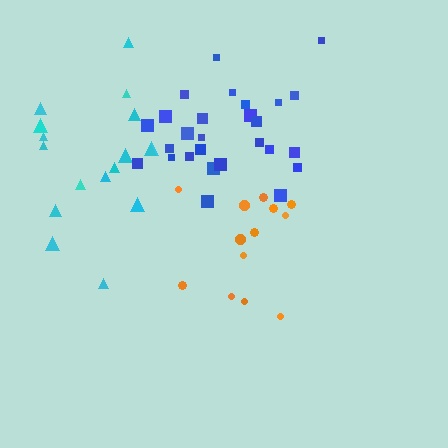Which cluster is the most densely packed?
Blue.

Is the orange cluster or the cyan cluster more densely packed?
Orange.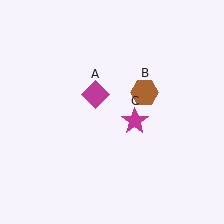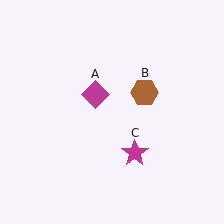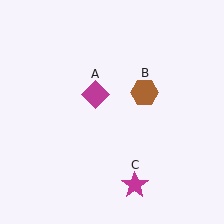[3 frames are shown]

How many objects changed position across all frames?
1 object changed position: magenta star (object C).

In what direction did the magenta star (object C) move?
The magenta star (object C) moved down.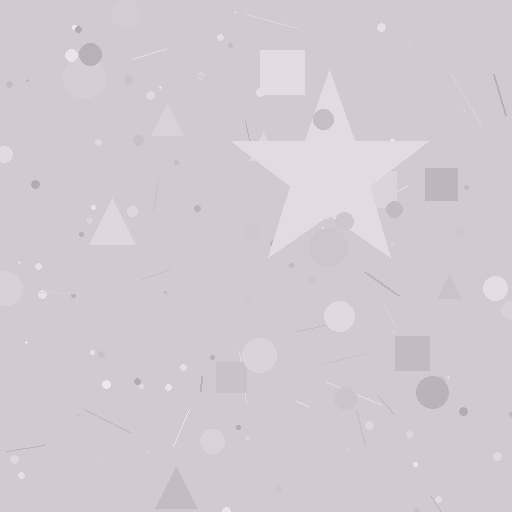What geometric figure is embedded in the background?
A star is embedded in the background.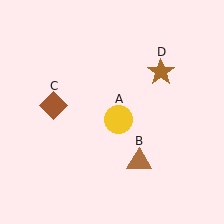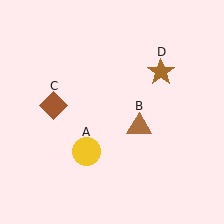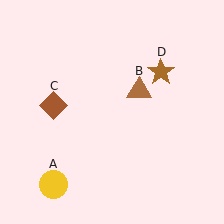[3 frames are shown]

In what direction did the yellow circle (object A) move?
The yellow circle (object A) moved down and to the left.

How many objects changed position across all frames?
2 objects changed position: yellow circle (object A), brown triangle (object B).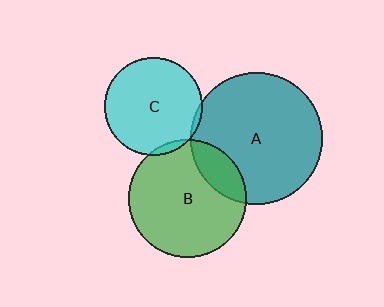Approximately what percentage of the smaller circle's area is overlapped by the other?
Approximately 5%.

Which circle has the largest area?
Circle A (teal).